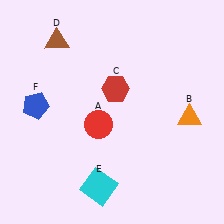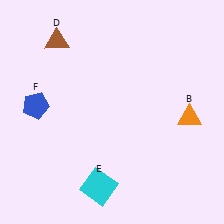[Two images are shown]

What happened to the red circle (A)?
The red circle (A) was removed in Image 2. It was in the bottom-left area of Image 1.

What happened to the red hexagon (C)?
The red hexagon (C) was removed in Image 2. It was in the top-right area of Image 1.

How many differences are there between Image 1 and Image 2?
There are 2 differences between the two images.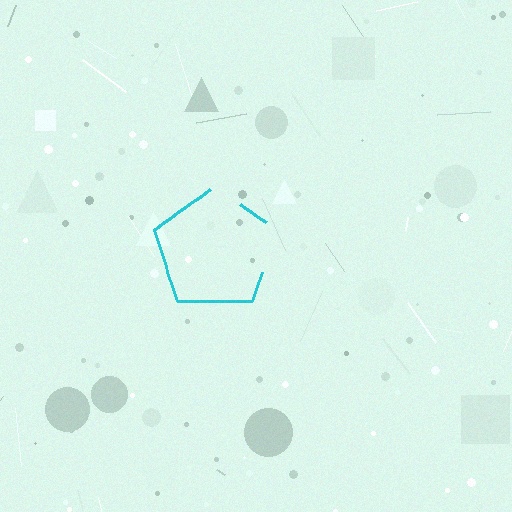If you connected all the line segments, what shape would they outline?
They would outline a pentagon.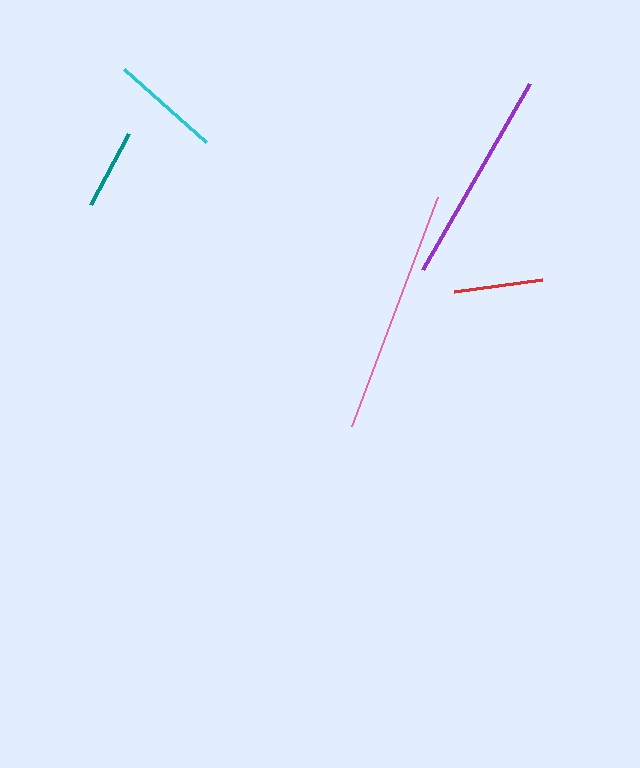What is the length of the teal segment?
The teal segment is approximately 80 pixels long.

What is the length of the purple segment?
The purple segment is approximately 215 pixels long.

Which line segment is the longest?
The pink line is the longest at approximately 244 pixels.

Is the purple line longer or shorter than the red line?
The purple line is longer than the red line.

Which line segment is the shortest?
The teal line is the shortest at approximately 80 pixels.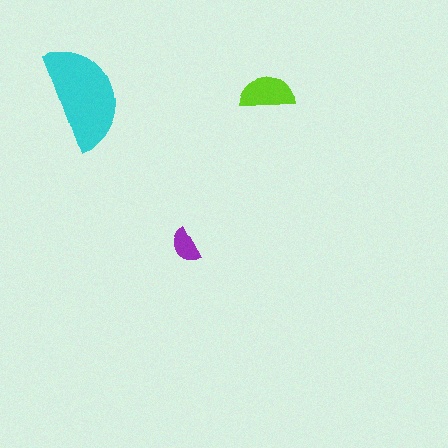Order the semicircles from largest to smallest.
the cyan one, the lime one, the purple one.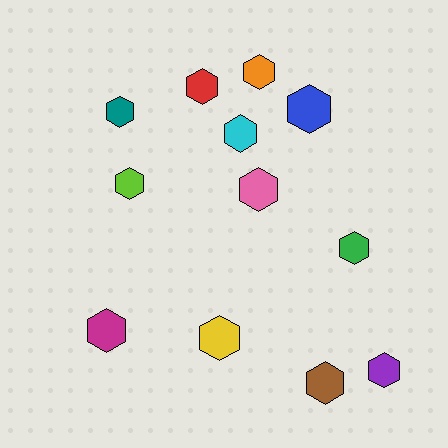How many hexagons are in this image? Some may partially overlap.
There are 12 hexagons.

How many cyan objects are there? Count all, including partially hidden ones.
There is 1 cyan object.